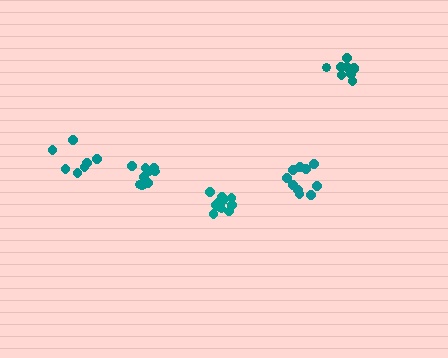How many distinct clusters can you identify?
There are 5 distinct clusters.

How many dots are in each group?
Group 1: 9 dots, Group 2: 10 dots, Group 3: 10 dots, Group 4: 7 dots, Group 5: 11 dots (47 total).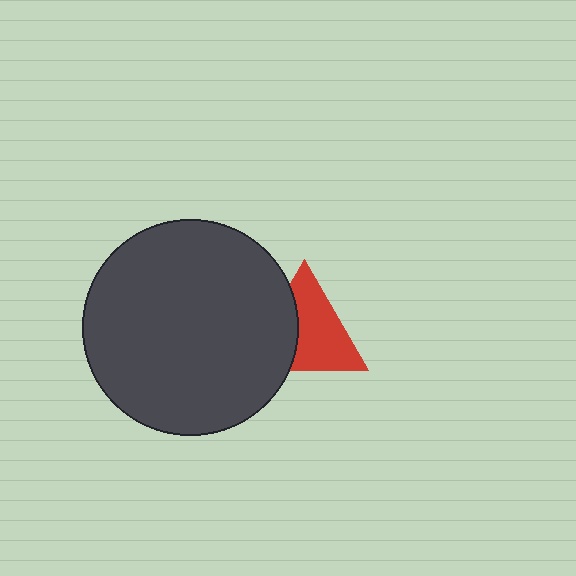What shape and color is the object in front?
The object in front is a dark gray circle.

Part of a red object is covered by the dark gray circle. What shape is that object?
It is a triangle.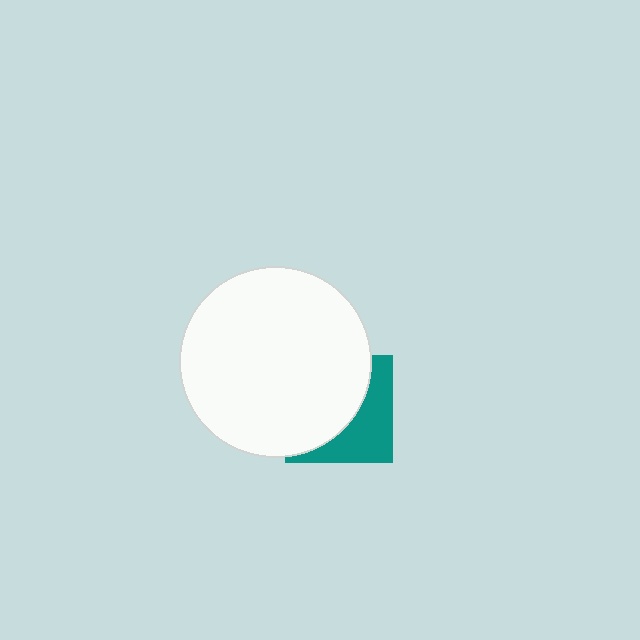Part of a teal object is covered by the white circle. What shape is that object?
It is a square.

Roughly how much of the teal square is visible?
A small part of it is visible (roughly 41%).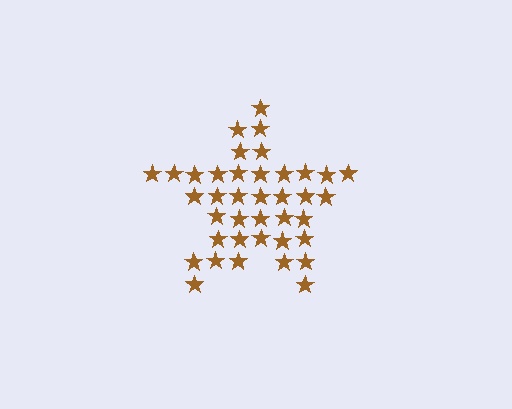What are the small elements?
The small elements are stars.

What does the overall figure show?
The overall figure shows a star.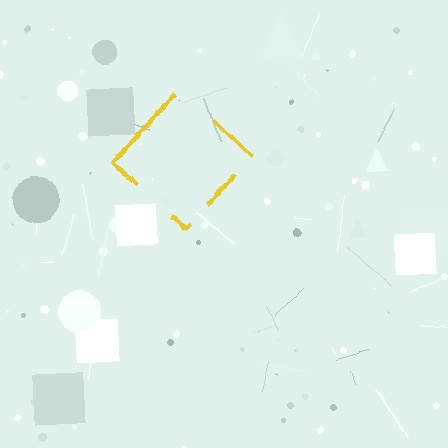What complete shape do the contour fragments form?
The contour fragments form a diamond.